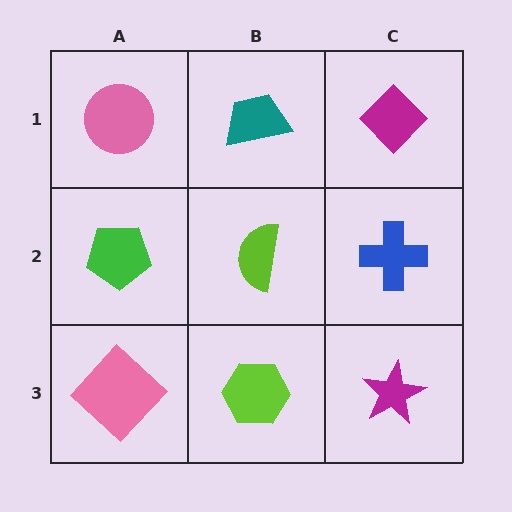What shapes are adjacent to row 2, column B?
A teal trapezoid (row 1, column B), a lime hexagon (row 3, column B), a green pentagon (row 2, column A), a blue cross (row 2, column C).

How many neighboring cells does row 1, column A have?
2.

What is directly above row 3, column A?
A green pentagon.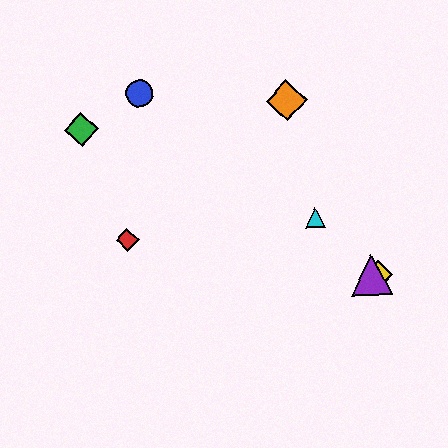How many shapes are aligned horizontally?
2 shapes (the yellow diamond, the purple triangle) are aligned horizontally.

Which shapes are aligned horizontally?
The yellow diamond, the purple triangle are aligned horizontally.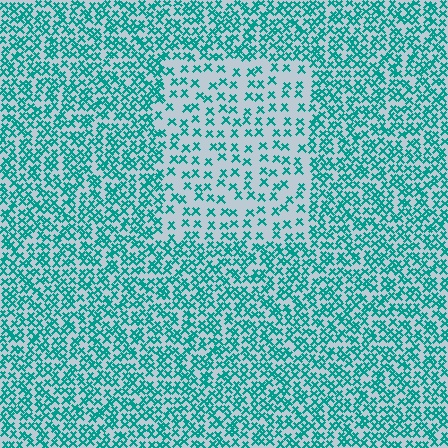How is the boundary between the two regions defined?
The boundary is defined by a change in element density (approximately 2.2x ratio). All elements are the same color, size, and shape.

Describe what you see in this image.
The image contains small teal elements arranged at two different densities. A rectangle-shaped region is visible where the elements are less densely packed than the surrounding area.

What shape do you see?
I see a rectangle.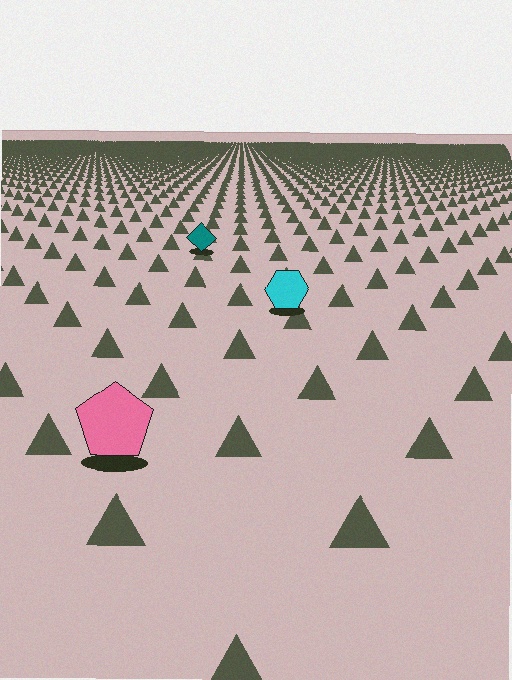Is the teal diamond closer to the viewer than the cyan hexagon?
No. The cyan hexagon is closer — you can tell from the texture gradient: the ground texture is coarser near it.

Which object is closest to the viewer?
The pink pentagon is closest. The texture marks near it are larger and more spread out.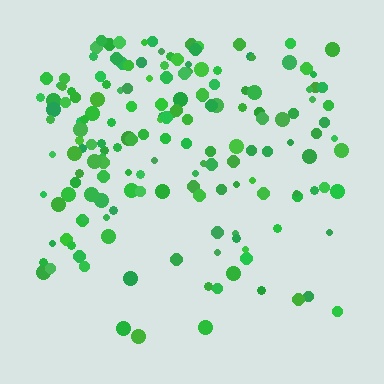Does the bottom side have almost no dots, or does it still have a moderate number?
Still a moderate number, just noticeably fewer than the top.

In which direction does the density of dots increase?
From bottom to top, with the top side densest.